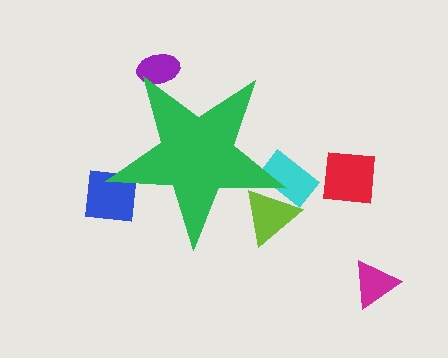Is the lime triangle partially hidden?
Yes, the lime triangle is partially hidden behind the green star.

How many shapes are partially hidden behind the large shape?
4 shapes are partially hidden.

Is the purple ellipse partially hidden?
Yes, the purple ellipse is partially hidden behind the green star.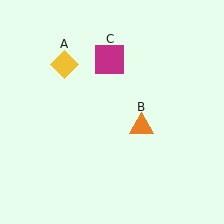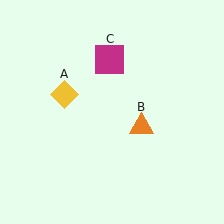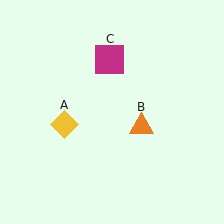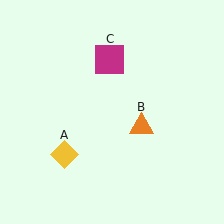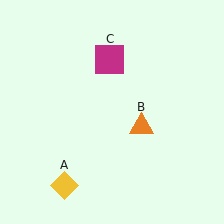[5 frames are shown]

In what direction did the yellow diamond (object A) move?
The yellow diamond (object A) moved down.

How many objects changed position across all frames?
1 object changed position: yellow diamond (object A).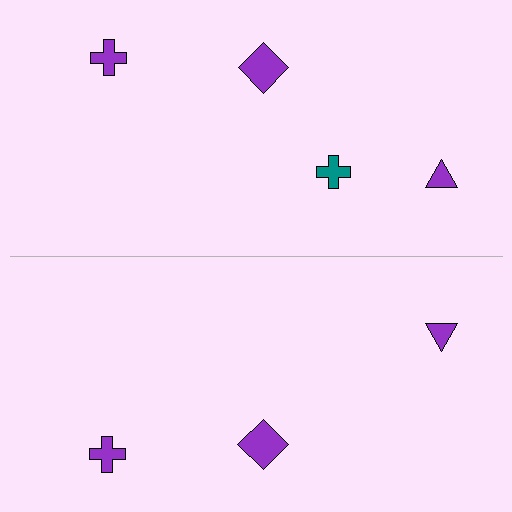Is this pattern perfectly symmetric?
No, the pattern is not perfectly symmetric. A teal cross is missing from the bottom side.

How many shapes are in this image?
There are 7 shapes in this image.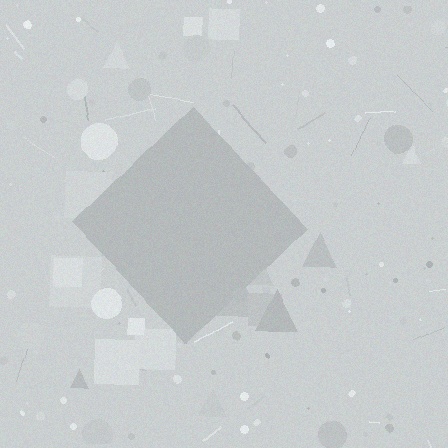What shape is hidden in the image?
A diamond is hidden in the image.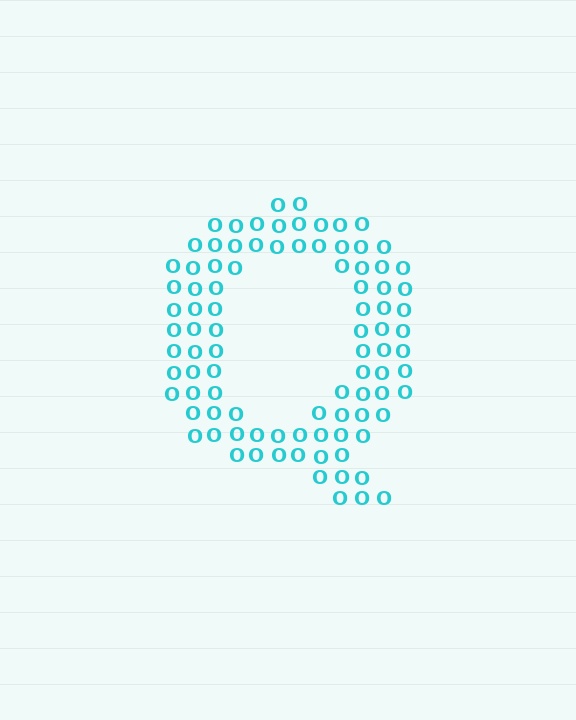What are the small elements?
The small elements are letter O's.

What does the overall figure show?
The overall figure shows the letter Q.